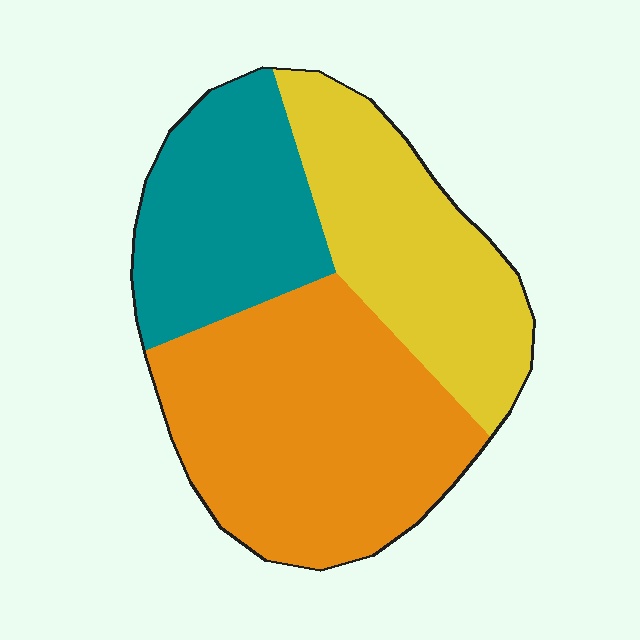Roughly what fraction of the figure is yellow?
Yellow takes up about one third (1/3) of the figure.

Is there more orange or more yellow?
Orange.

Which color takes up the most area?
Orange, at roughly 45%.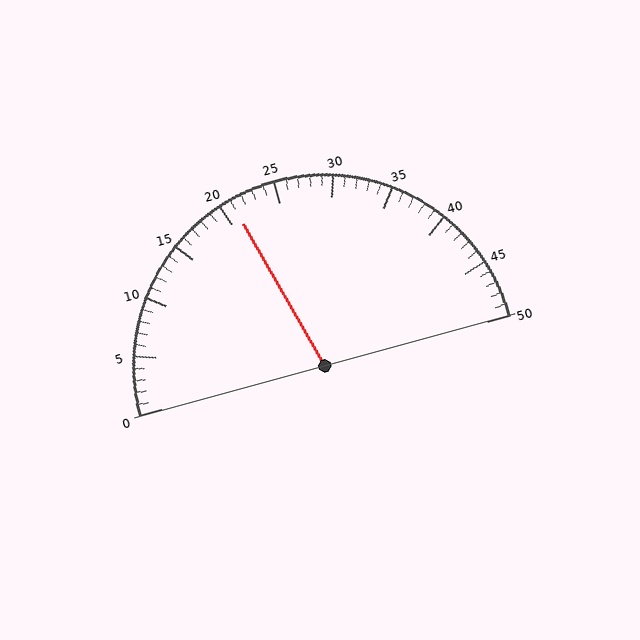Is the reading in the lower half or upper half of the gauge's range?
The reading is in the lower half of the range (0 to 50).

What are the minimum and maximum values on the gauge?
The gauge ranges from 0 to 50.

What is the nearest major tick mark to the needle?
The nearest major tick mark is 20.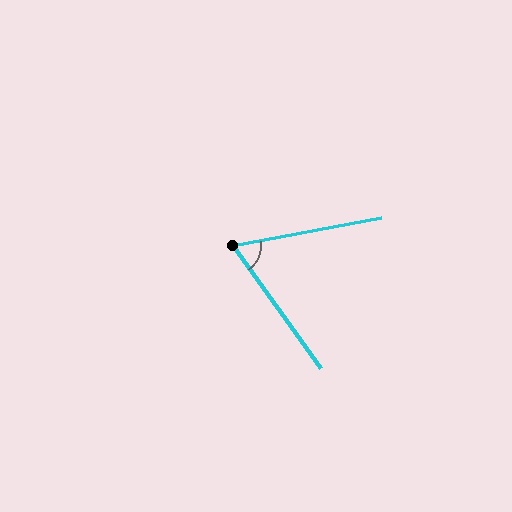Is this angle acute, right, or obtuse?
It is acute.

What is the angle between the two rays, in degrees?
Approximately 65 degrees.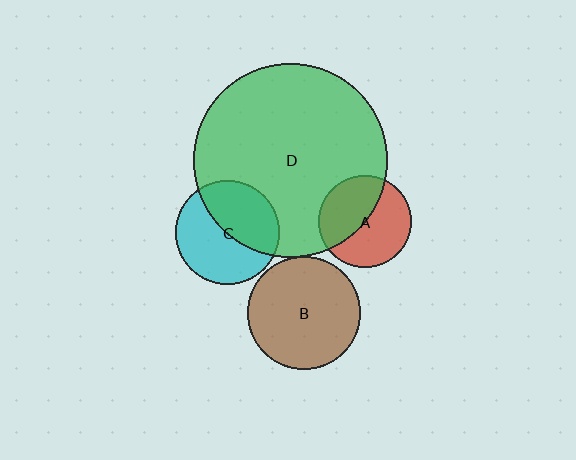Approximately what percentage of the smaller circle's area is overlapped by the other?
Approximately 5%.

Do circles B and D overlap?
Yes.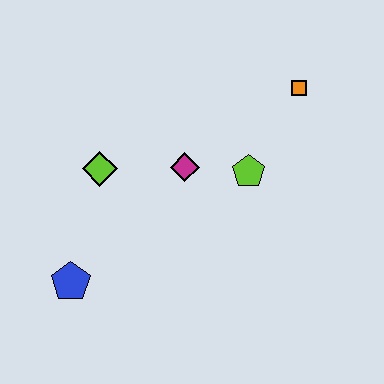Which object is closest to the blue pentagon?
The lime diamond is closest to the blue pentagon.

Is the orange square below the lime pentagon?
No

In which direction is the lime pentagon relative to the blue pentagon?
The lime pentagon is to the right of the blue pentagon.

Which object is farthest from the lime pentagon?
The blue pentagon is farthest from the lime pentagon.